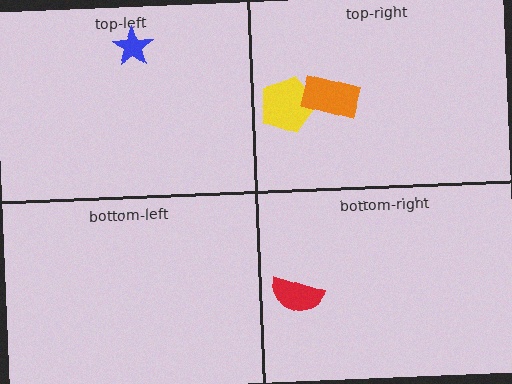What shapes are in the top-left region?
The blue star.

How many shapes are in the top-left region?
1.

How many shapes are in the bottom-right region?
1.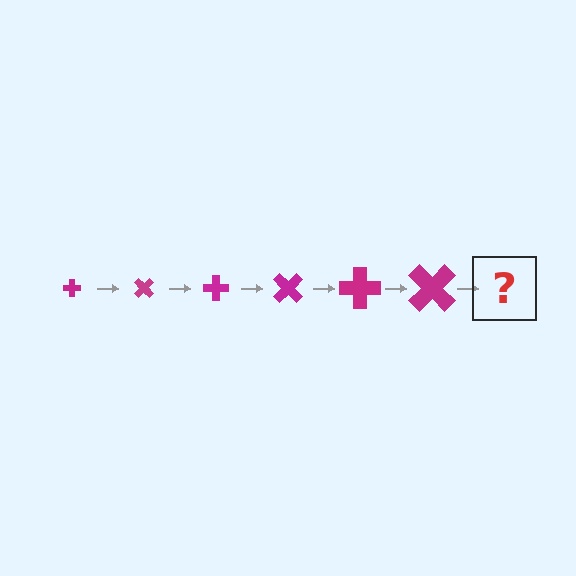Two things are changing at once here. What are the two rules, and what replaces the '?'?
The two rules are that the cross grows larger each step and it rotates 45 degrees each step. The '?' should be a cross, larger than the previous one and rotated 270 degrees from the start.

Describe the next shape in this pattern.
It should be a cross, larger than the previous one and rotated 270 degrees from the start.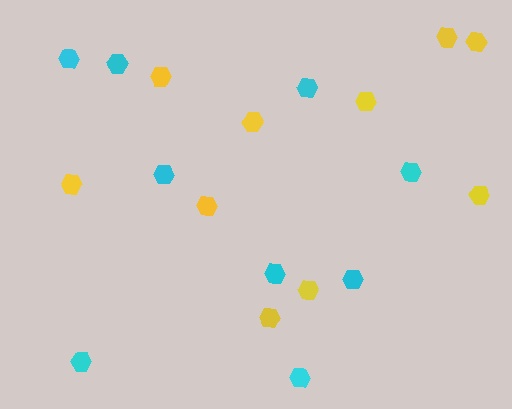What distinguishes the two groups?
There are 2 groups: one group of cyan hexagons (9) and one group of yellow hexagons (10).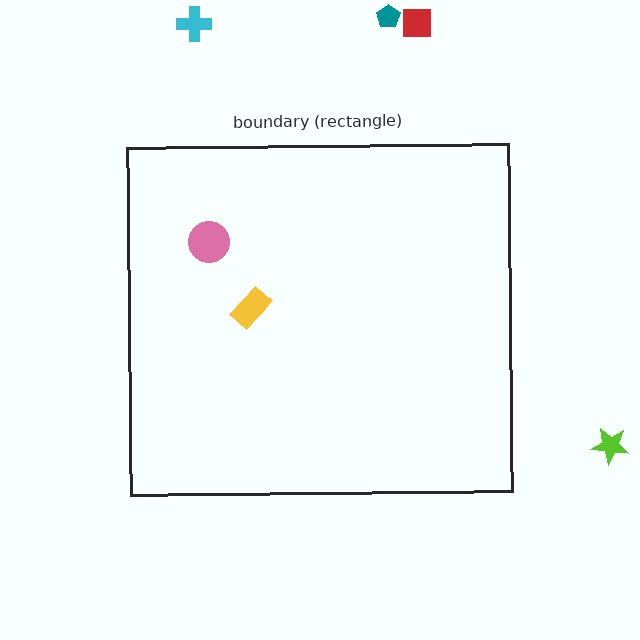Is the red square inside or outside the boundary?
Outside.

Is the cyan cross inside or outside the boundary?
Outside.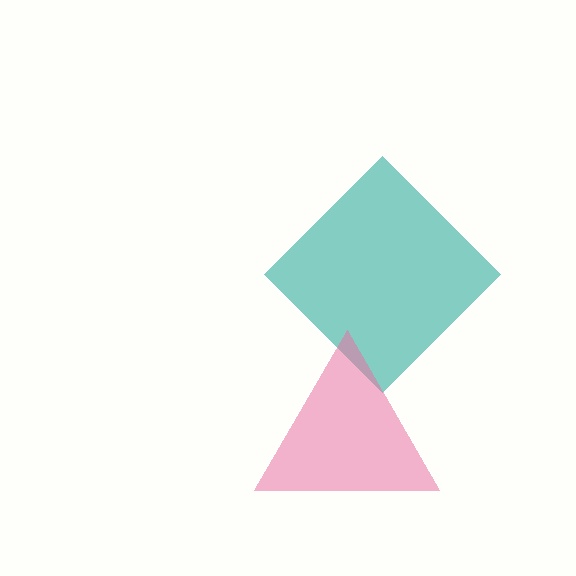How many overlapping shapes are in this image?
There are 2 overlapping shapes in the image.